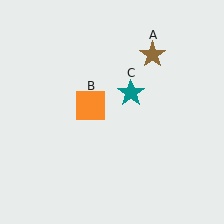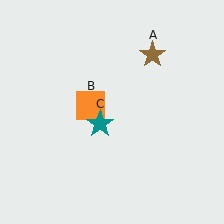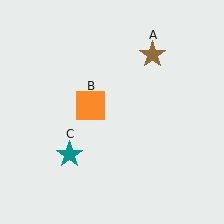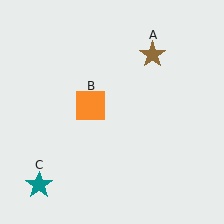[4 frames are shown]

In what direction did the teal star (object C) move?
The teal star (object C) moved down and to the left.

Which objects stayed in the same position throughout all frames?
Brown star (object A) and orange square (object B) remained stationary.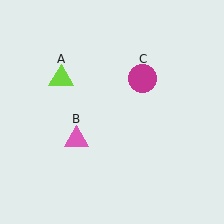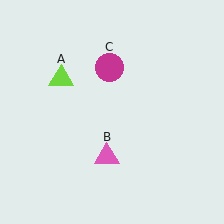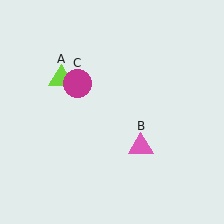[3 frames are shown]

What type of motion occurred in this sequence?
The pink triangle (object B), magenta circle (object C) rotated counterclockwise around the center of the scene.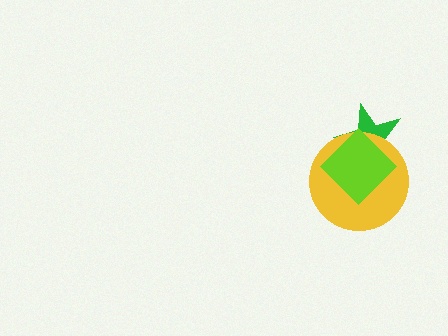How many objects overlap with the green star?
2 objects overlap with the green star.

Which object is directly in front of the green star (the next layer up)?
The yellow circle is directly in front of the green star.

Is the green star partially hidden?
Yes, it is partially covered by another shape.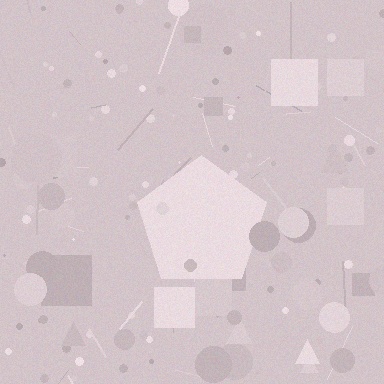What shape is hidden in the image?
A pentagon is hidden in the image.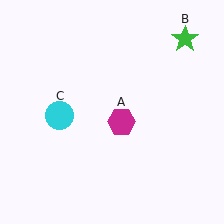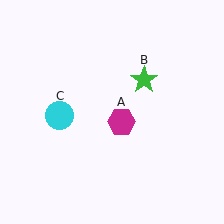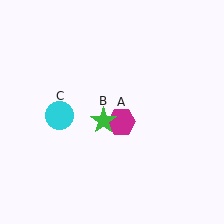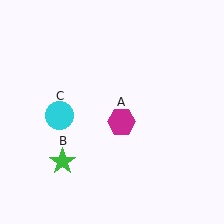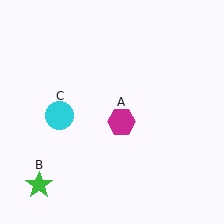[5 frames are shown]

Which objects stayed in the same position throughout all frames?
Magenta hexagon (object A) and cyan circle (object C) remained stationary.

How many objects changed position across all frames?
1 object changed position: green star (object B).